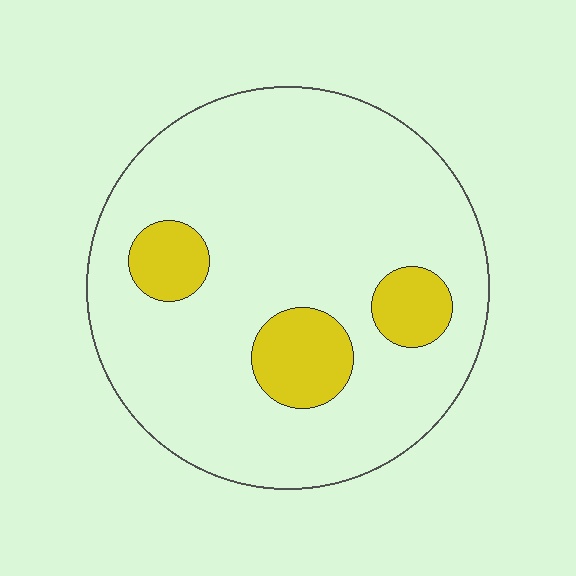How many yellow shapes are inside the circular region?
3.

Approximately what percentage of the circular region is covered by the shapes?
Approximately 15%.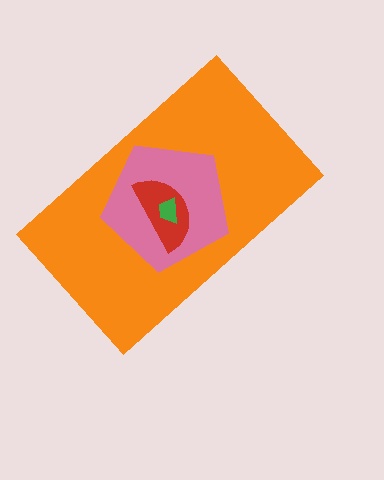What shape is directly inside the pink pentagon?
The red semicircle.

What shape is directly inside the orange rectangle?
The pink pentagon.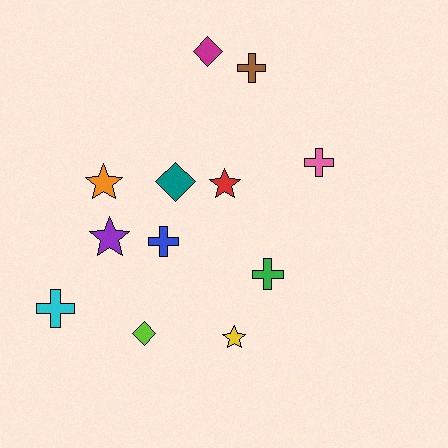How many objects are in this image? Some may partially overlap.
There are 12 objects.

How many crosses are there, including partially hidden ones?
There are 5 crosses.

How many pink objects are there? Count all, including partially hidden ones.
There is 1 pink object.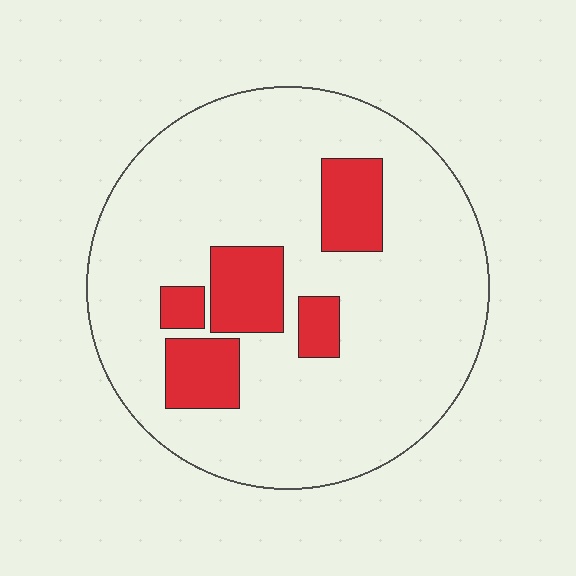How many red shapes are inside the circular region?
5.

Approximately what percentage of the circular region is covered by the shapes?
Approximately 15%.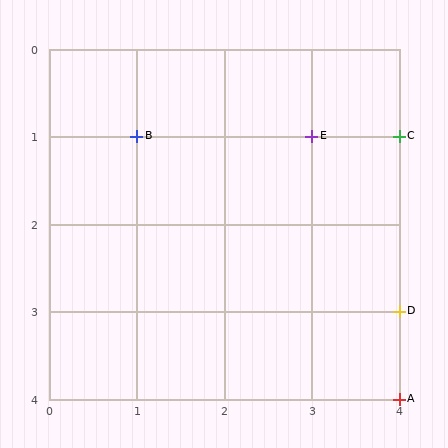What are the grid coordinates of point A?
Point A is at grid coordinates (4, 4).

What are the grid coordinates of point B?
Point B is at grid coordinates (1, 1).